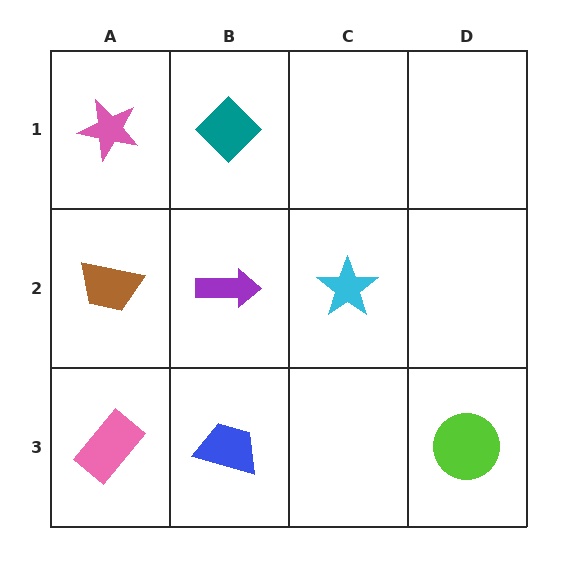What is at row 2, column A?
A brown trapezoid.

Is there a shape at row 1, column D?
No, that cell is empty.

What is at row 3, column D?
A lime circle.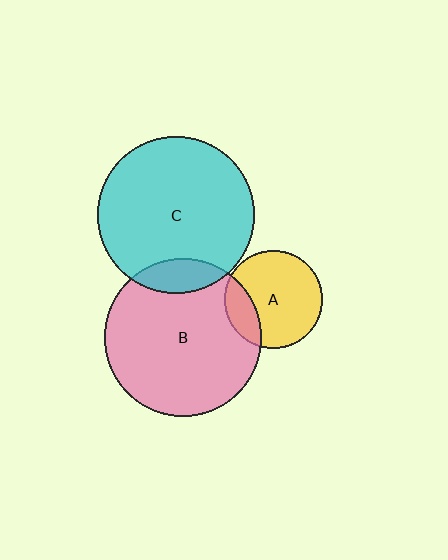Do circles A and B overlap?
Yes.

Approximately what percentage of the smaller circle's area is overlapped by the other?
Approximately 20%.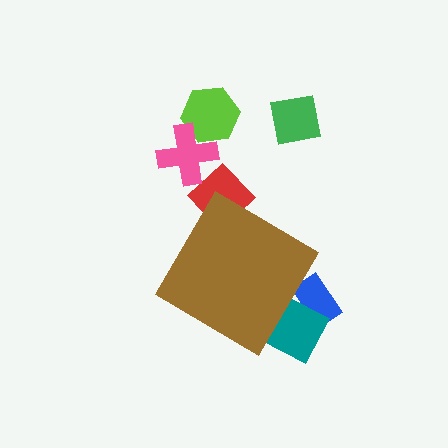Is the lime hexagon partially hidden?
No, the lime hexagon is fully visible.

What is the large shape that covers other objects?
A brown diamond.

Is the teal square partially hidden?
Yes, the teal square is partially hidden behind the brown diamond.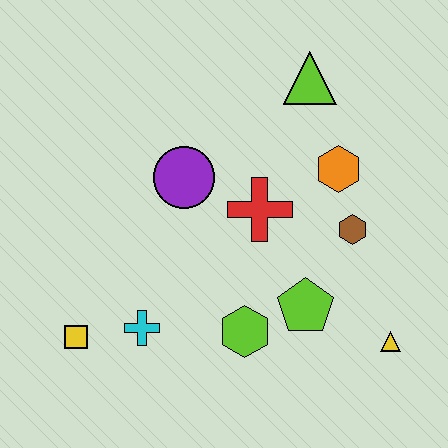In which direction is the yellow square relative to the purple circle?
The yellow square is below the purple circle.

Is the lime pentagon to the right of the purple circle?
Yes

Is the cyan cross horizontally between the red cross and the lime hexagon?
No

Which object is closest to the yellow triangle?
The lime pentagon is closest to the yellow triangle.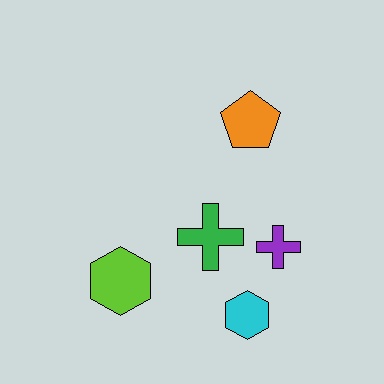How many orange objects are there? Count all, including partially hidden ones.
There is 1 orange object.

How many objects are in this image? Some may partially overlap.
There are 5 objects.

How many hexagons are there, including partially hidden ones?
There are 2 hexagons.